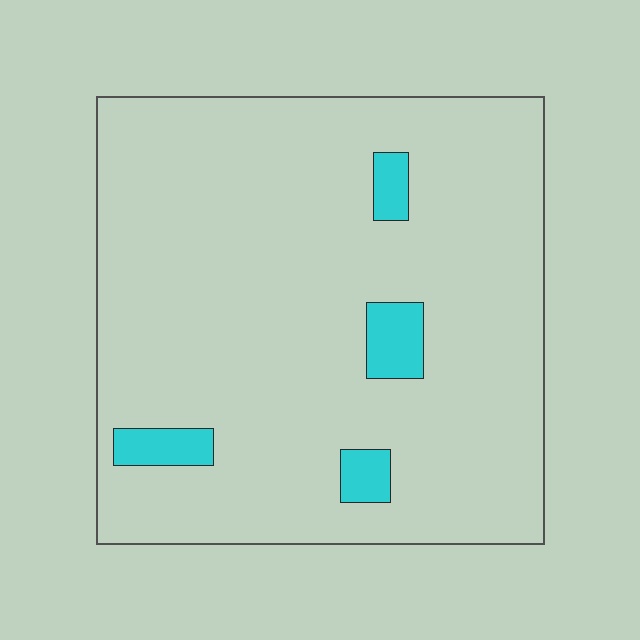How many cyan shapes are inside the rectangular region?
4.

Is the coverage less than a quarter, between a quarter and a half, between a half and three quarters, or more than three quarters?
Less than a quarter.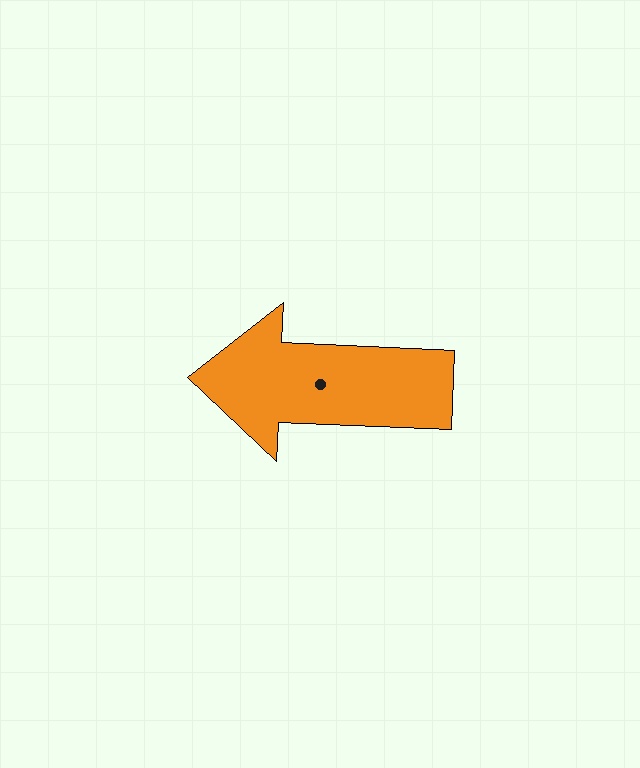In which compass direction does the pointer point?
West.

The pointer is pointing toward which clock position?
Roughly 9 o'clock.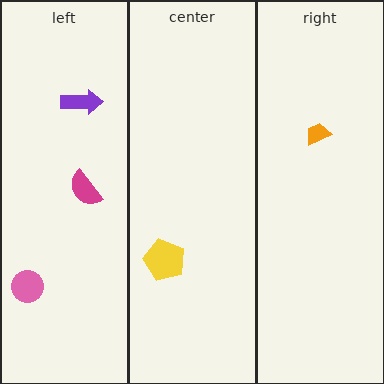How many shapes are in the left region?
3.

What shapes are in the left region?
The purple arrow, the magenta semicircle, the pink circle.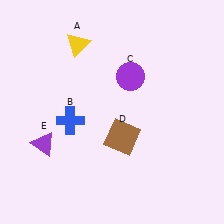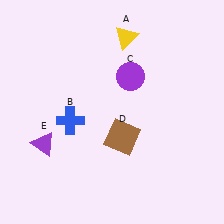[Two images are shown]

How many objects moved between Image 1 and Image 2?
1 object moved between the two images.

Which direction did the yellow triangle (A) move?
The yellow triangle (A) moved right.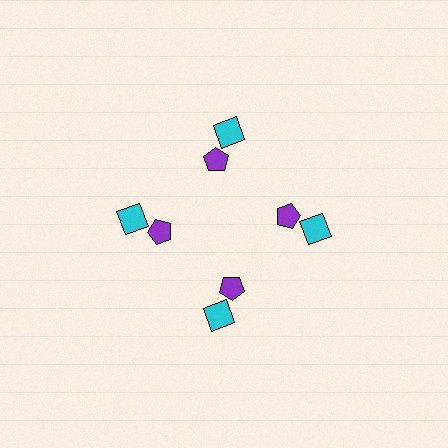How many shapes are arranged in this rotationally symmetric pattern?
There are 8 shapes, arranged in 4 groups of 2.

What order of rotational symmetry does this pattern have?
This pattern has 4-fold rotational symmetry.